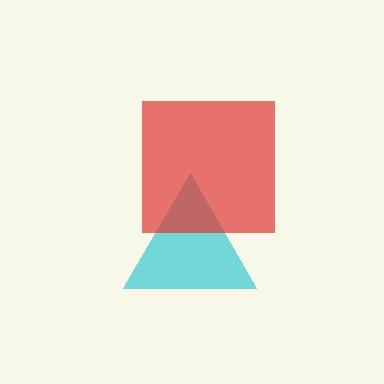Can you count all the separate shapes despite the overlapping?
Yes, there are 2 separate shapes.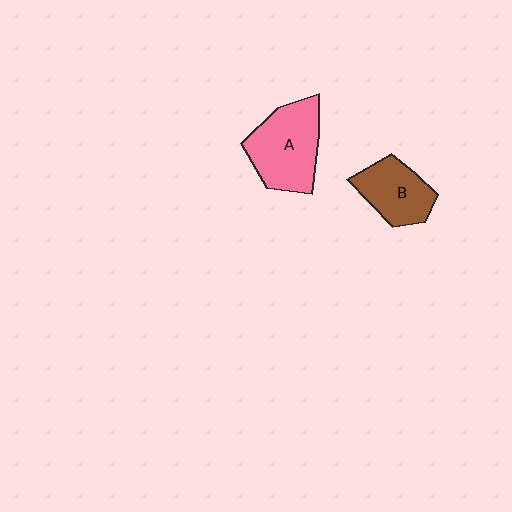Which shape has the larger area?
Shape A (pink).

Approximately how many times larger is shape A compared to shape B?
Approximately 1.4 times.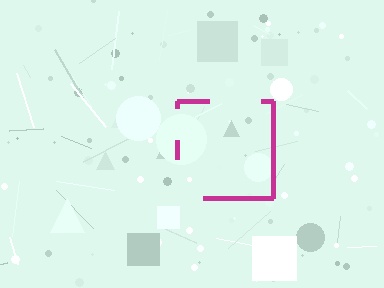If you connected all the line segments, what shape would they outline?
They would outline a square.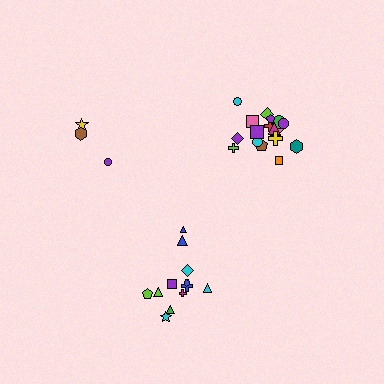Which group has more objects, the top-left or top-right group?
The top-right group.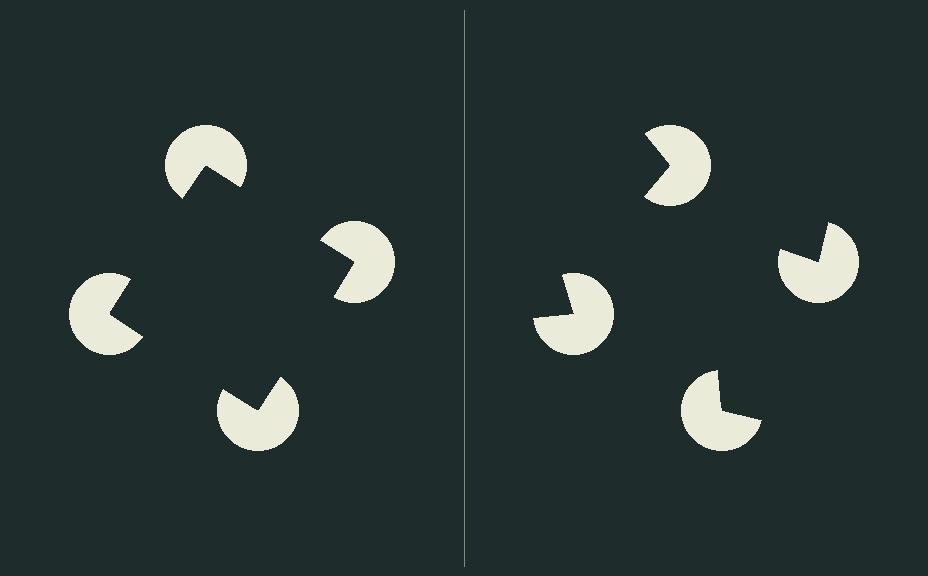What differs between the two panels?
The pac-man discs are positioned identically on both sides; only the wedge orientations differ. On the left they align to a square; on the right they are misaligned.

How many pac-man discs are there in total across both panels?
8 — 4 on each side.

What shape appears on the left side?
An illusory square.